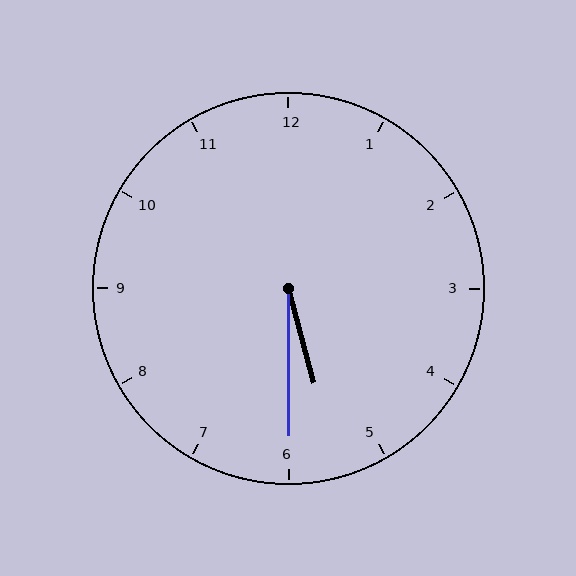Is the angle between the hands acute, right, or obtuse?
It is acute.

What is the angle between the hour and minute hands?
Approximately 15 degrees.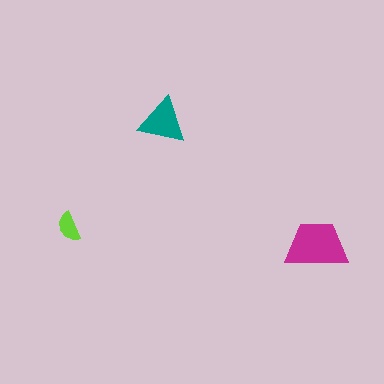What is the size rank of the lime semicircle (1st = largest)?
3rd.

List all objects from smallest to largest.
The lime semicircle, the teal triangle, the magenta trapezoid.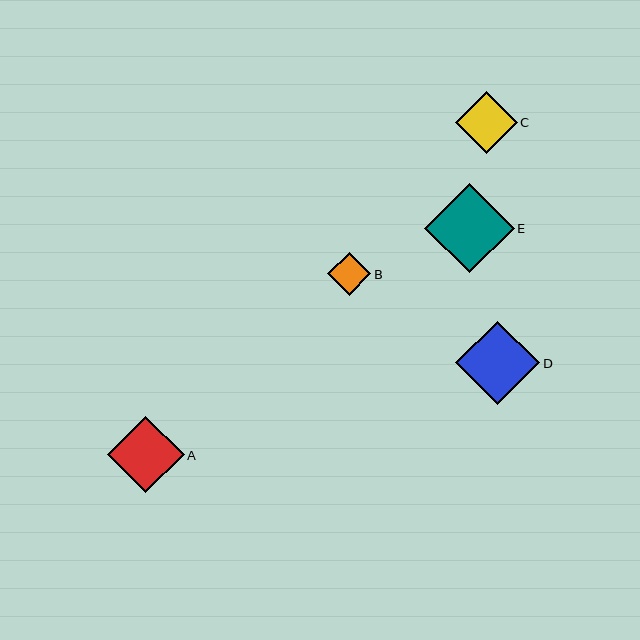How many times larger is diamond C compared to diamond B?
Diamond C is approximately 1.4 times the size of diamond B.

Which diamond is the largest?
Diamond E is the largest with a size of approximately 90 pixels.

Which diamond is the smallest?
Diamond B is the smallest with a size of approximately 43 pixels.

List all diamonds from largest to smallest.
From largest to smallest: E, D, A, C, B.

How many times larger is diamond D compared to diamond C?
Diamond D is approximately 1.4 times the size of diamond C.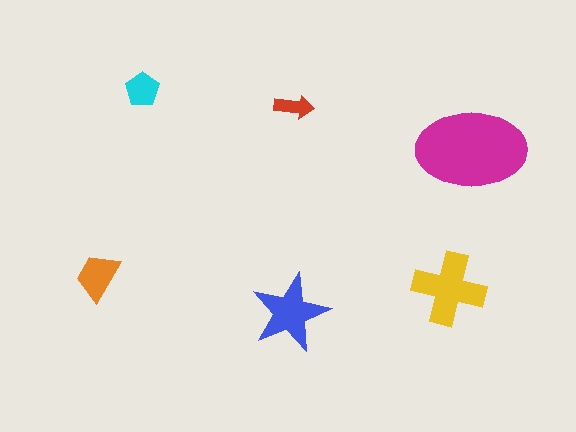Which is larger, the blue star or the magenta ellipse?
The magenta ellipse.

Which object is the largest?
The magenta ellipse.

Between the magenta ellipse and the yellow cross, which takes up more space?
The magenta ellipse.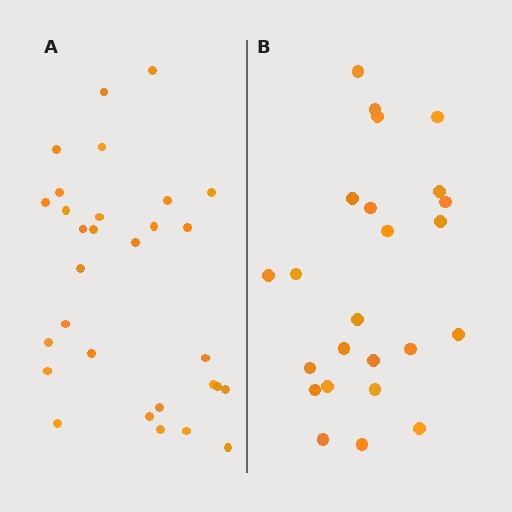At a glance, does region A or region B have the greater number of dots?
Region A (the left region) has more dots.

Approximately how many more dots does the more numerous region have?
Region A has about 6 more dots than region B.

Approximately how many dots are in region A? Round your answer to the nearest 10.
About 30 dots.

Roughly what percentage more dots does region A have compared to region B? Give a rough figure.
About 25% more.